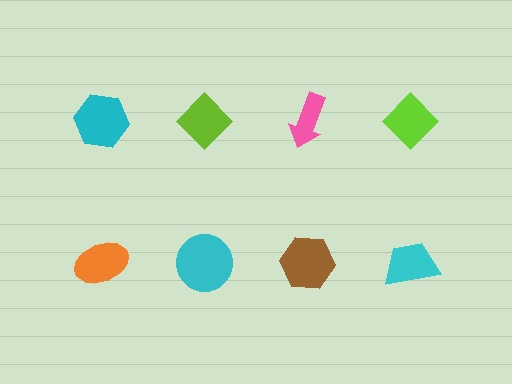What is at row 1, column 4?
A lime diamond.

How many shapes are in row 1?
4 shapes.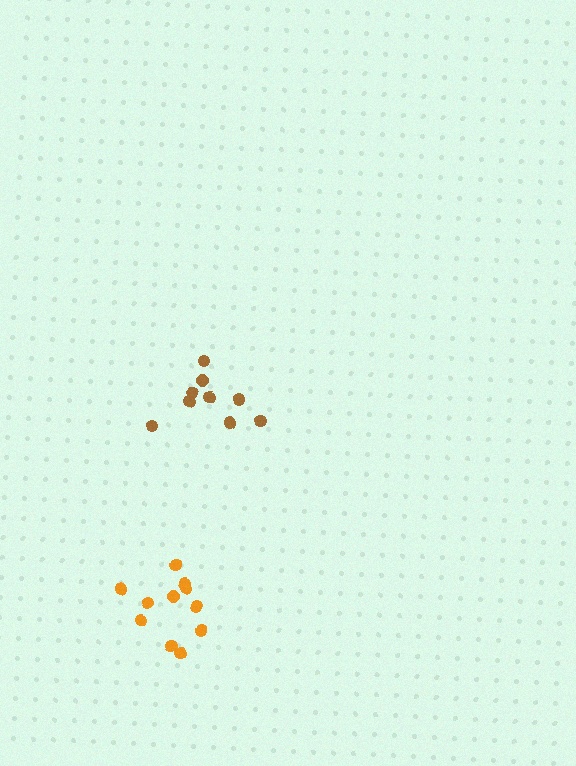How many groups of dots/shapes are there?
There are 2 groups.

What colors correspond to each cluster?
The clusters are colored: brown, orange.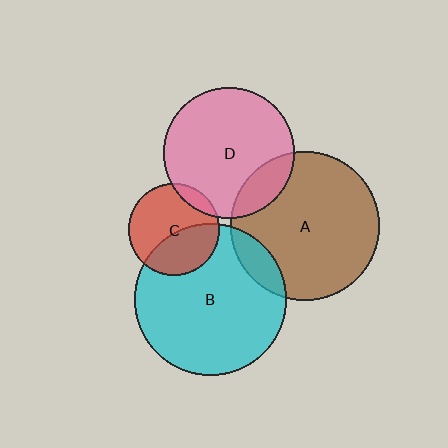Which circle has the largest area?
Circle B (cyan).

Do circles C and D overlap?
Yes.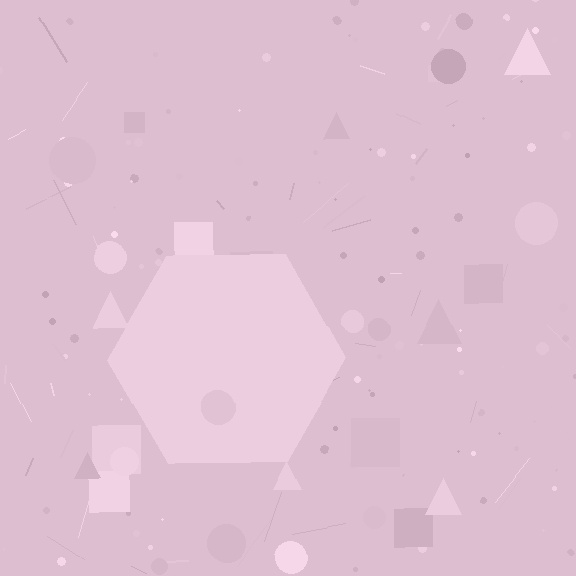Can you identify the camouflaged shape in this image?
The camouflaged shape is a hexagon.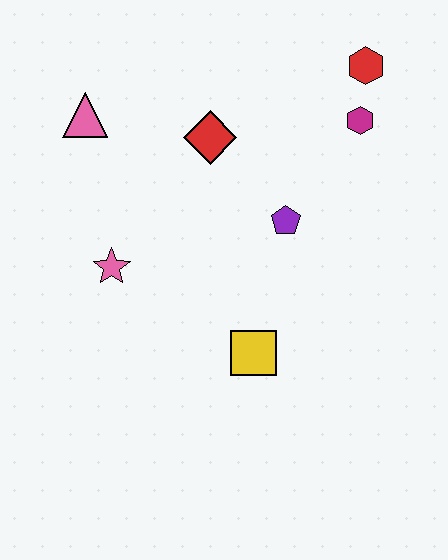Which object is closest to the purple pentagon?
The red diamond is closest to the purple pentagon.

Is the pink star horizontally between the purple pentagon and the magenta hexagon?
No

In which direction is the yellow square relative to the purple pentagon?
The yellow square is below the purple pentagon.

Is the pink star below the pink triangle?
Yes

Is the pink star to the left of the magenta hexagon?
Yes